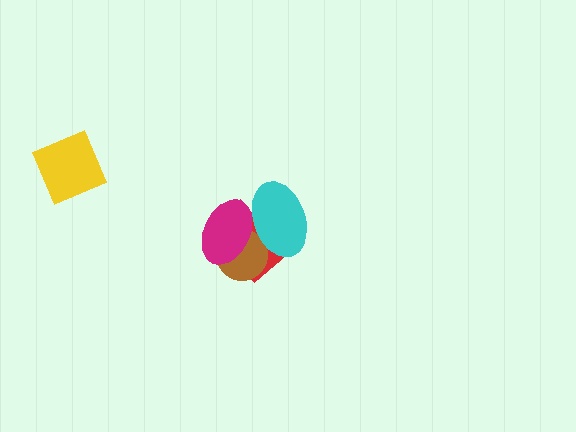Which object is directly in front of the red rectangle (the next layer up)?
The brown circle is directly in front of the red rectangle.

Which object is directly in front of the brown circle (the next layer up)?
The magenta ellipse is directly in front of the brown circle.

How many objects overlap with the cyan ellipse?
3 objects overlap with the cyan ellipse.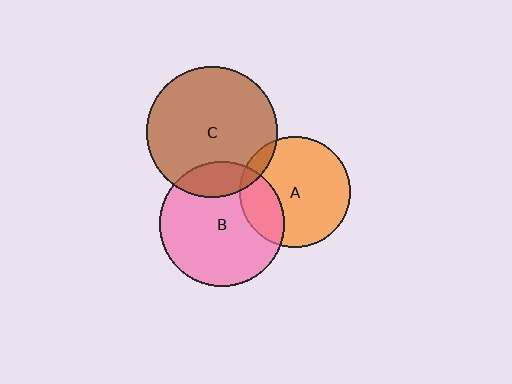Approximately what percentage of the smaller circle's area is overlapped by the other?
Approximately 25%.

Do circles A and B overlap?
Yes.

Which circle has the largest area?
Circle C (brown).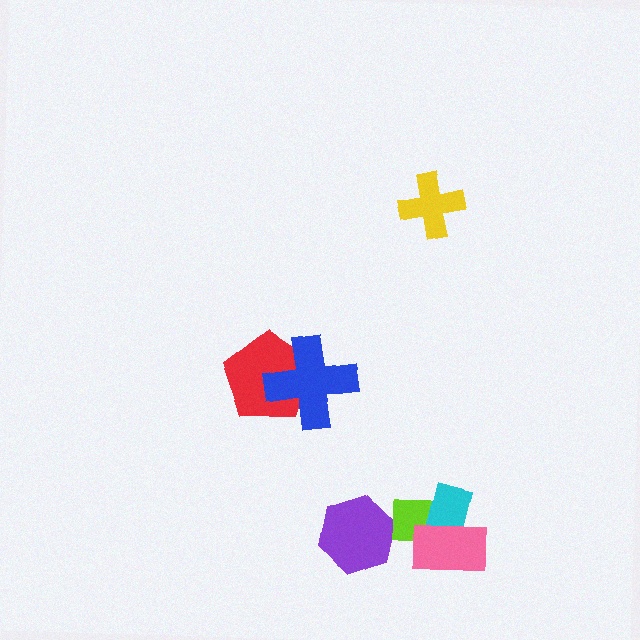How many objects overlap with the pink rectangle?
2 objects overlap with the pink rectangle.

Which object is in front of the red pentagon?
The blue cross is in front of the red pentagon.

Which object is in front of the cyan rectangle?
The pink rectangle is in front of the cyan rectangle.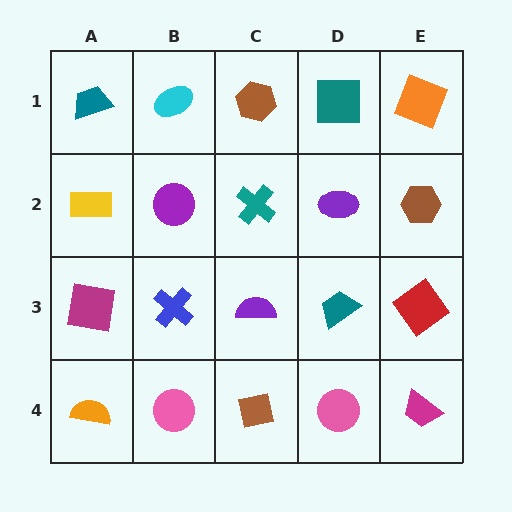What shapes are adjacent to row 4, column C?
A purple semicircle (row 3, column C), a pink circle (row 4, column B), a pink circle (row 4, column D).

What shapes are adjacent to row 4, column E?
A red diamond (row 3, column E), a pink circle (row 4, column D).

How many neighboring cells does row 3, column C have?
4.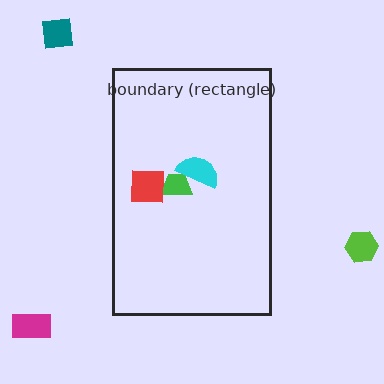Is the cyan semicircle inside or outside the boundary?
Inside.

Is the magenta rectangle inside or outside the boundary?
Outside.